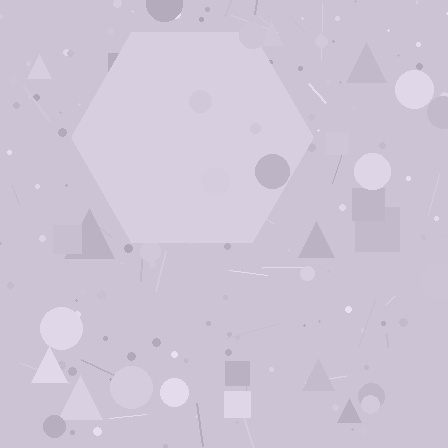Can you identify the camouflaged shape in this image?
The camouflaged shape is a hexagon.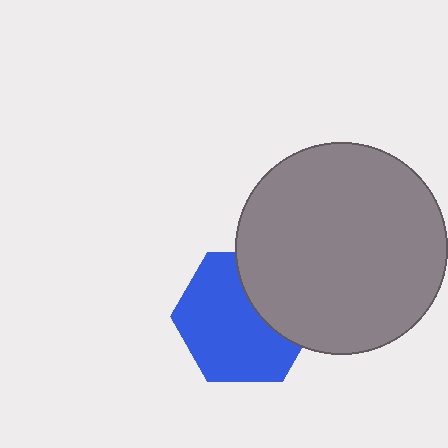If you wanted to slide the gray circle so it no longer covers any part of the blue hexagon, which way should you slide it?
Slide it right — that is the most direct way to separate the two shapes.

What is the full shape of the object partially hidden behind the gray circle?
The partially hidden object is a blue hexagon.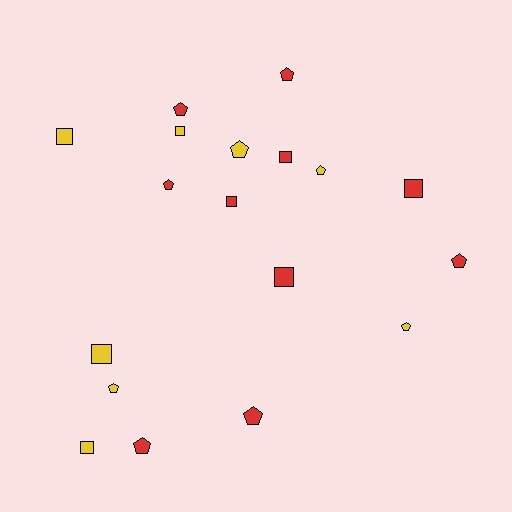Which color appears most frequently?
Red, with 10 objects.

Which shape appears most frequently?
Pentagon, with 10 objects.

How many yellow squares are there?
There are 4 yellow squares.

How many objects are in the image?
There are 18 objects.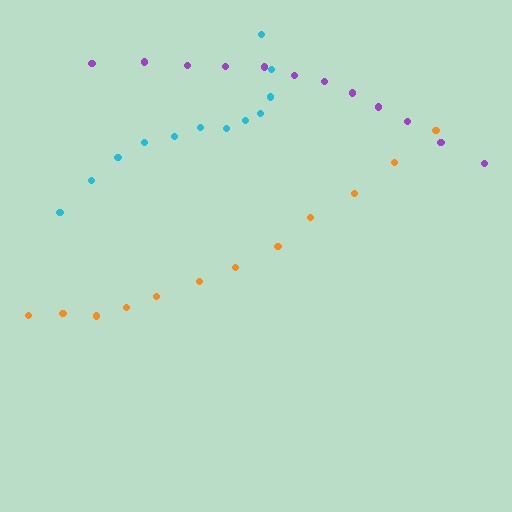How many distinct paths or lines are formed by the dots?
There are 3 distinct paths.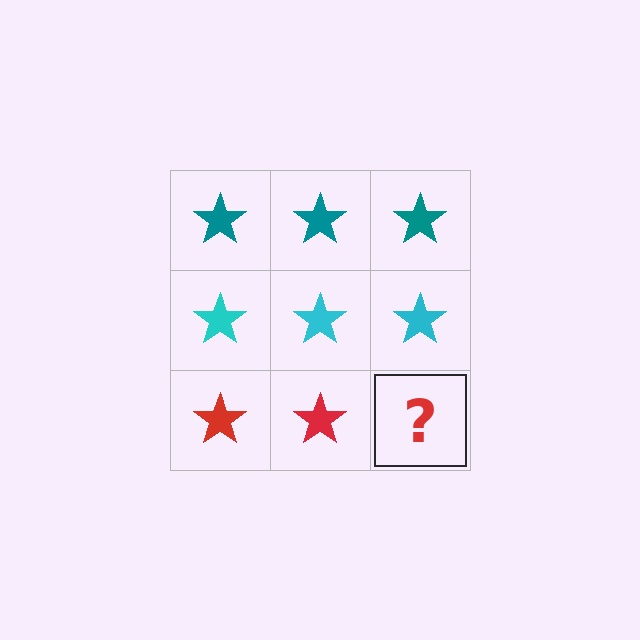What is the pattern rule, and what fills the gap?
The rule is that each row has a consistent color. The gap should be filled with a red star.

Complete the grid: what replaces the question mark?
The question mark should be replaced with a red star.